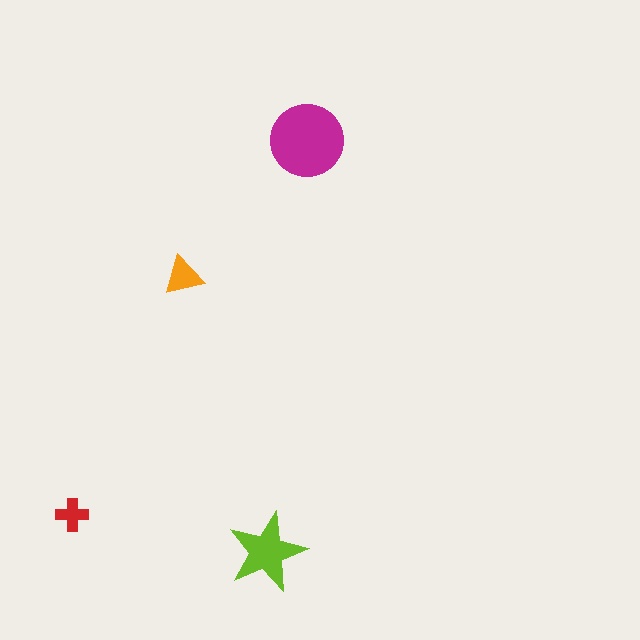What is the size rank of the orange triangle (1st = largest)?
3rd.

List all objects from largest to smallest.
The magenta circle, the lime star, the orange triangle, the red cross.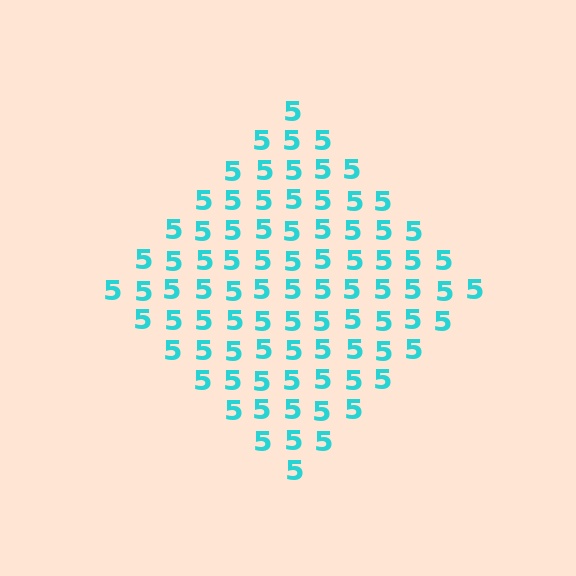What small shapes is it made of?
It is made of small digit 5's.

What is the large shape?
The large shape is a diamond.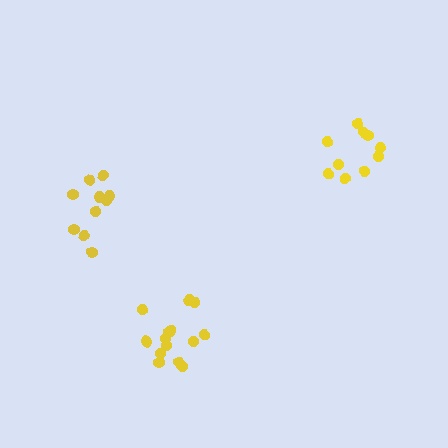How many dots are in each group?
Group 1: 10 dots, Group 2: 14 dots, Group 3: 10 dots (34 total).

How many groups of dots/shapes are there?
There are 3 groups.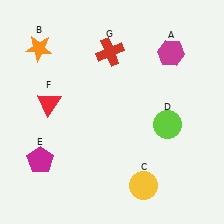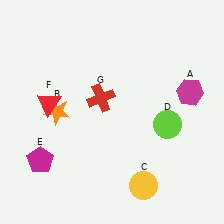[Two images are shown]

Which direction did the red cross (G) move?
The red cross (G) moved down.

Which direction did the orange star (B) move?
The orange star (B) moved down.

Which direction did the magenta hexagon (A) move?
The magenta hexagon (A) moved down.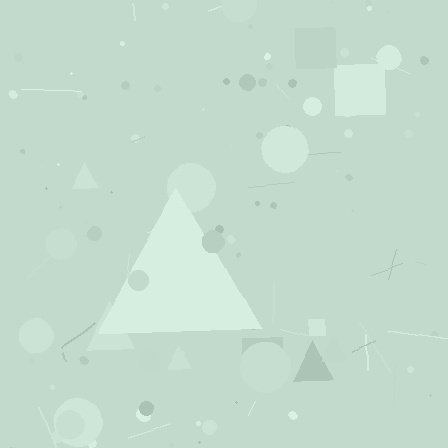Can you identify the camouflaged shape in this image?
The camouflaged shape is a triangle.